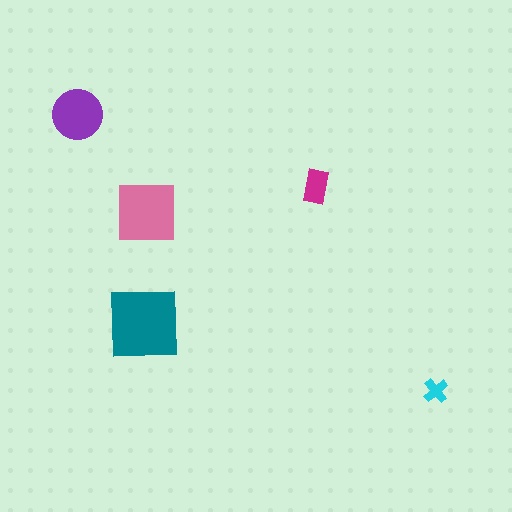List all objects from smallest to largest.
The cyan cross, the magenta rectangle, the purple circle, the pink square, the teal square.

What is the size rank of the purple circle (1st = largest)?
3rd.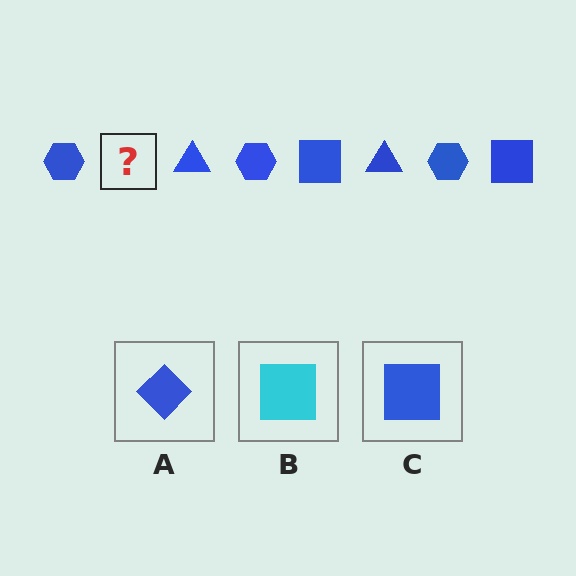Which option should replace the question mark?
Option C.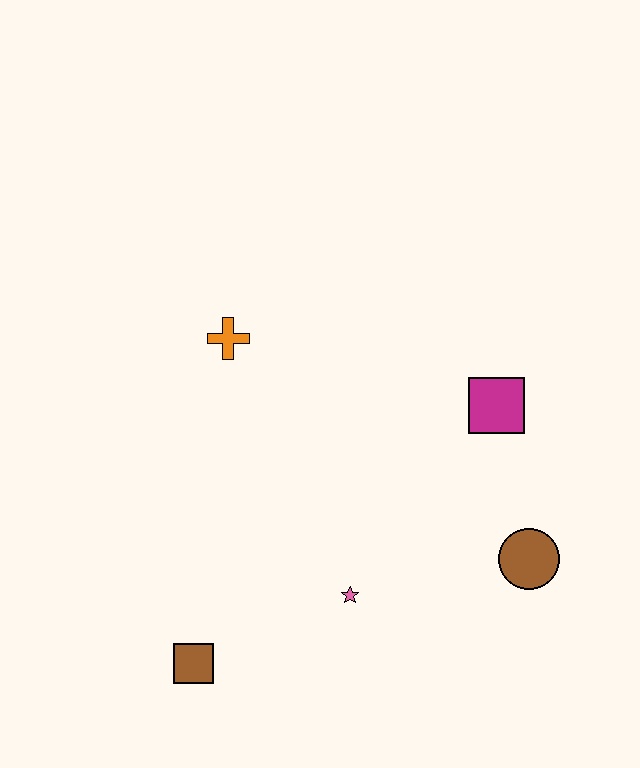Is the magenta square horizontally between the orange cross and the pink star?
No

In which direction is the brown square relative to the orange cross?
The brown square is below the orange cross.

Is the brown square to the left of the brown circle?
Yes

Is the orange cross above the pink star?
Yes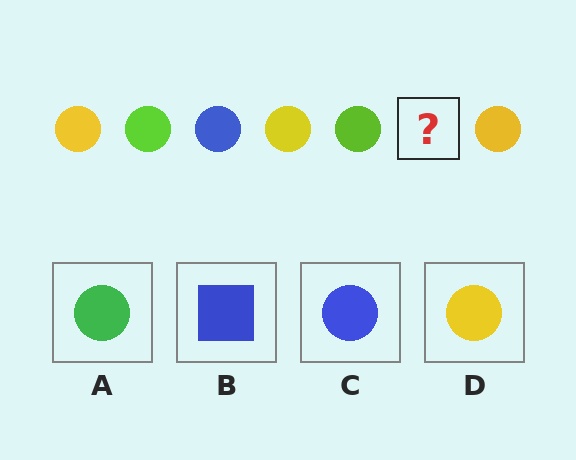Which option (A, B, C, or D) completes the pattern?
C.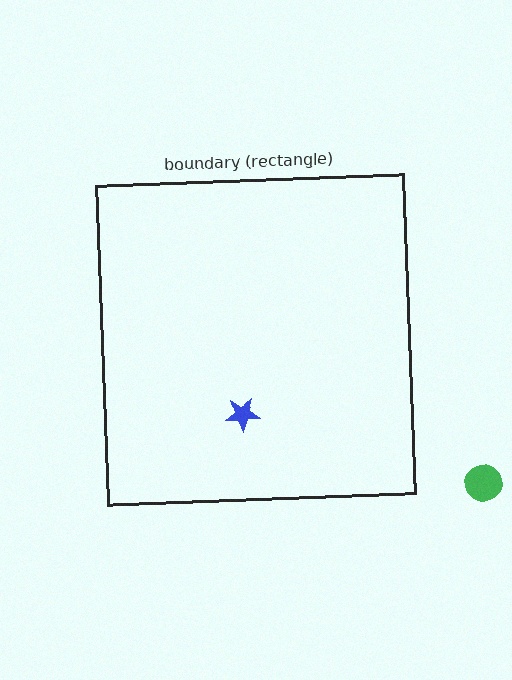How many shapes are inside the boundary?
1 inside, 1 outside.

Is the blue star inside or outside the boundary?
Inside.